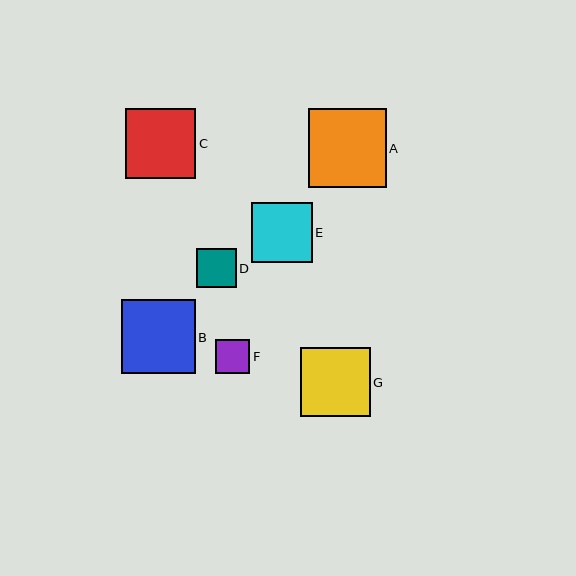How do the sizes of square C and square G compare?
Square C and square G are approximately the same size.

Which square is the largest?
Square A is the largest with a size of approximately 78 pixels.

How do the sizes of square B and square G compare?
Square B and square G are approximately the same size.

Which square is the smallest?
Square F is the smallest with a size of approximately 34 pixels.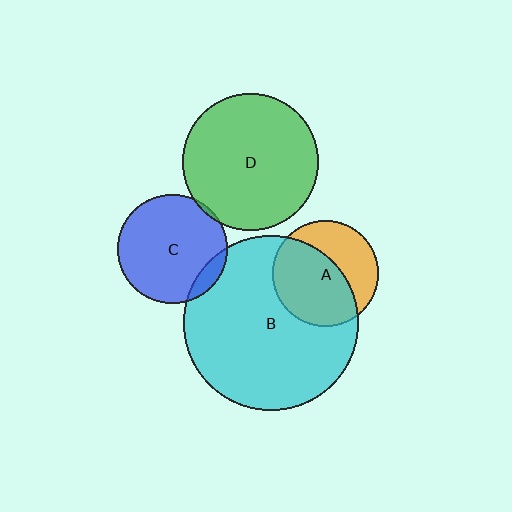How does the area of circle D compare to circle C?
Approximately 1.6 times.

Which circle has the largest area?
Circle B (cyan).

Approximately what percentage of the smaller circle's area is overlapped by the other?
Approximately 60%.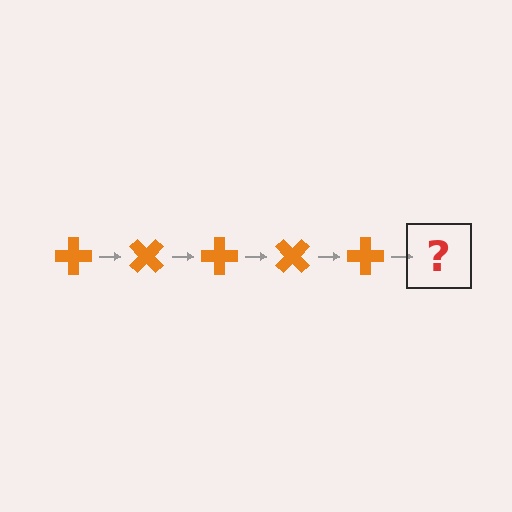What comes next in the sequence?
The next element should be an orange cross rotated 225 degrees.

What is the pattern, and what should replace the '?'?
The pattern is that the cross rotates 45 degrees each step. The '?' should be an orange cross rotated 225 degrees.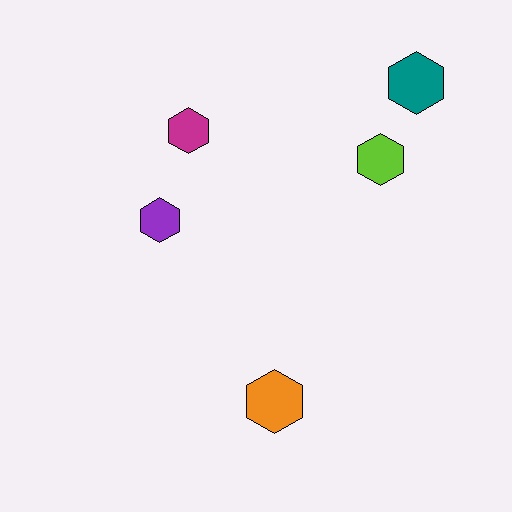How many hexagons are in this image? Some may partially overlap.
There are 5 hexagons.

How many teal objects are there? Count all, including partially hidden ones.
There is 1 teal object.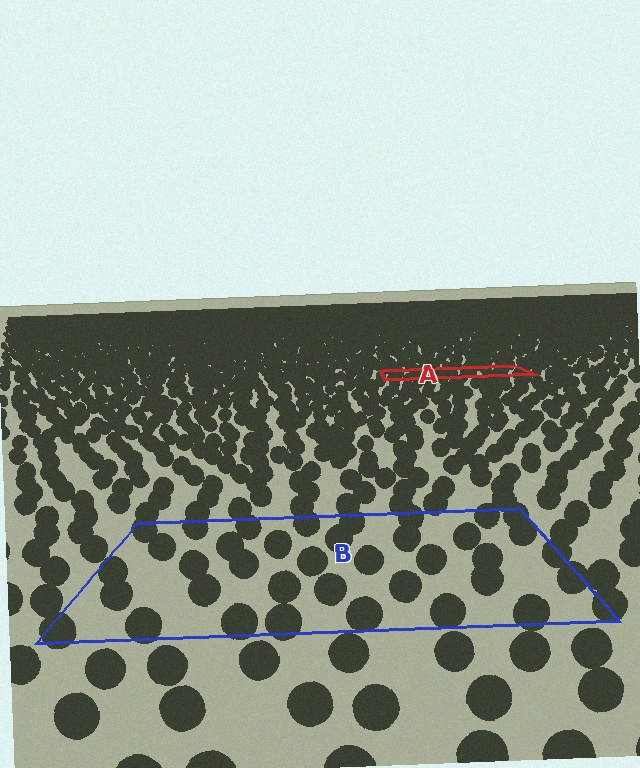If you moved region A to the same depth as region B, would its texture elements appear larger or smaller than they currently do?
They would appear larger. At a closer depth, the same texture elements are projected at a bigger on-screen size.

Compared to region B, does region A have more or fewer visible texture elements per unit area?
Region A has more texture elements per unit area — they are packed more densely because it is farther away.